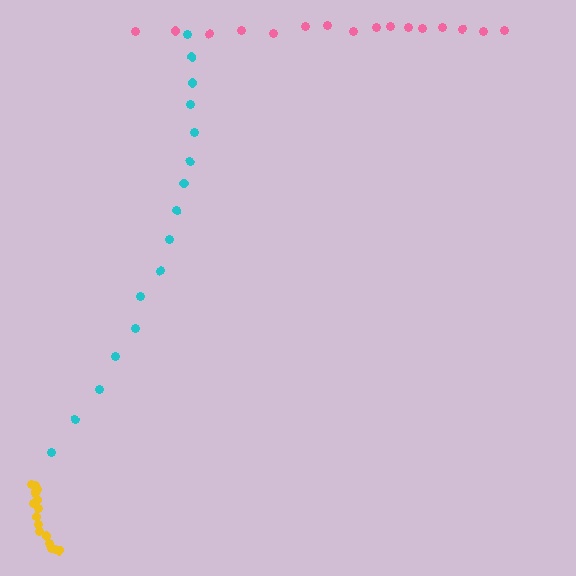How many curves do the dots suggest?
There are 3 distinct paths.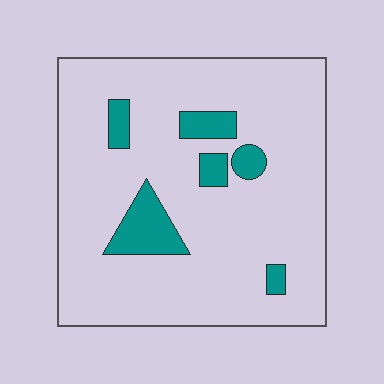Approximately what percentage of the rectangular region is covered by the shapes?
Approximately 10%.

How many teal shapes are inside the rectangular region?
6.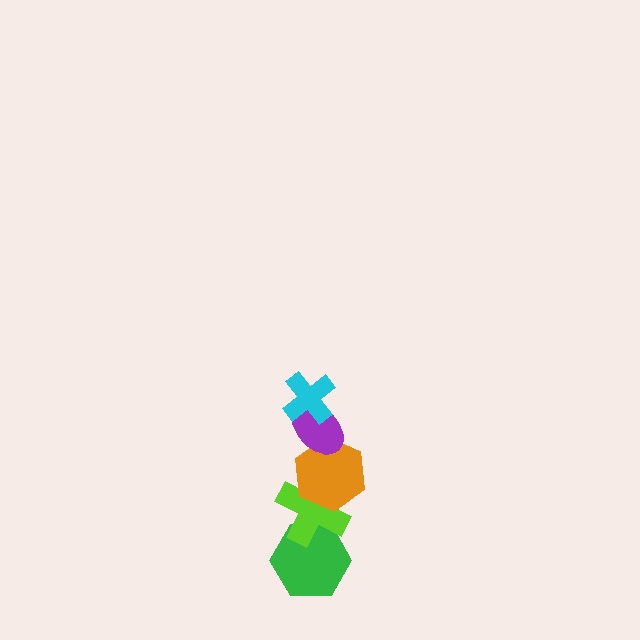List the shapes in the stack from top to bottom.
From top to bottom: the cyan cross, the purple ellipse, the orange hexagon, the lime cross, the green hexagon.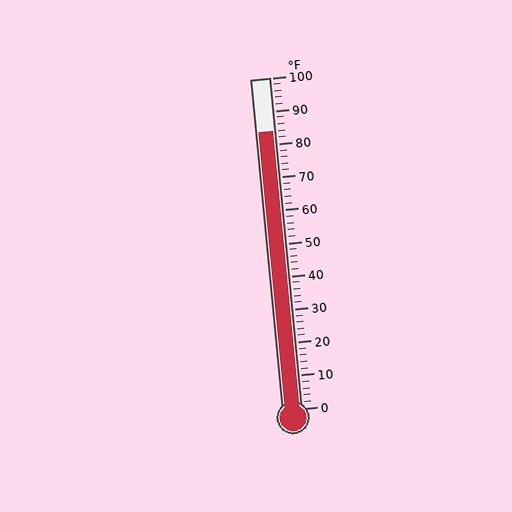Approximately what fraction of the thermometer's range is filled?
The thermometer is filled to approximately 85% of its range.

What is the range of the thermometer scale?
The thermometer scale ranges from 0°F to 100°F.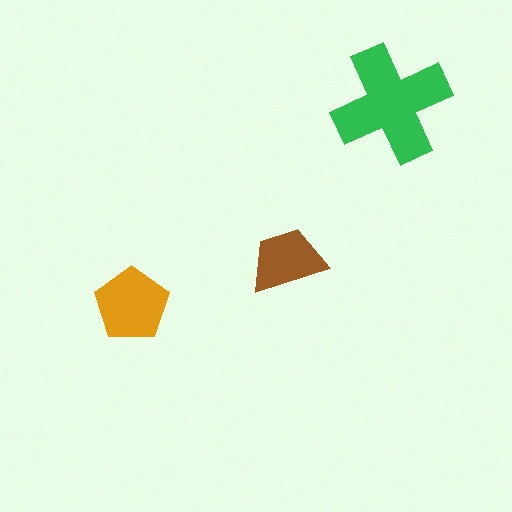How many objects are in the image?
There are 3 objects in the image.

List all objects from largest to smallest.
The green cross, the orange pentagon, the brown trapezoid.